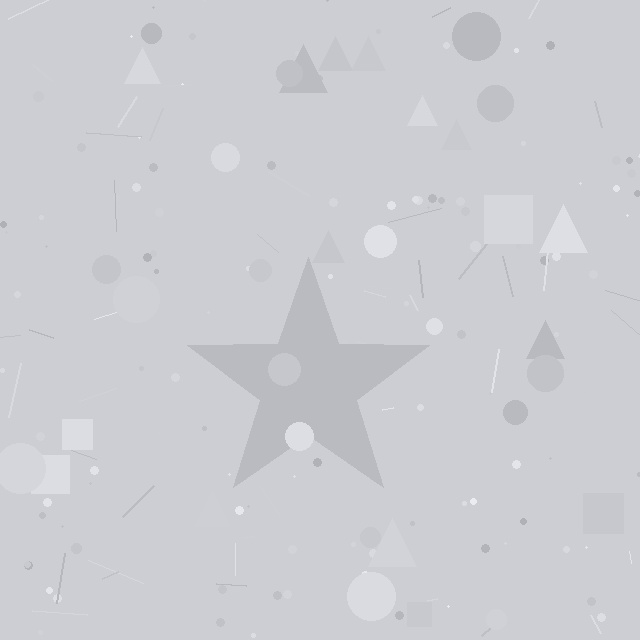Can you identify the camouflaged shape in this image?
The camouflaged shape is a star.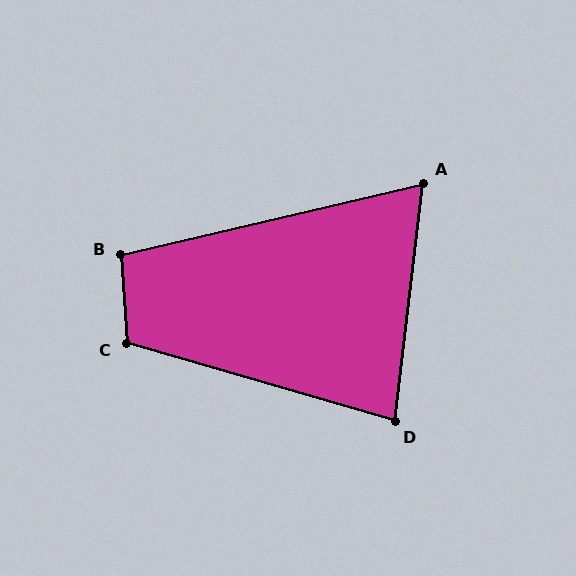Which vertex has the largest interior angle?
C, at approximately 110 degrees.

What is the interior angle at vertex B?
Approximately 99 degrees (obtuse).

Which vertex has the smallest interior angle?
A, at approximately 70 degrees.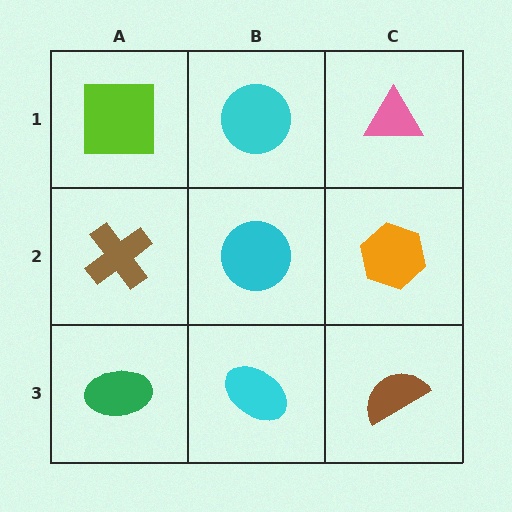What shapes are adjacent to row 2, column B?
A cyan circle (row 1, column B), a cyan ellipse (row 3, column B), a brown cross (row 2, column A), an orange hexagon (row 2, column C).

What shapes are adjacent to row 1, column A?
A brown cross (row 2, column A), a cyan circle (row 1, column B).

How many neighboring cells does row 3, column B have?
3.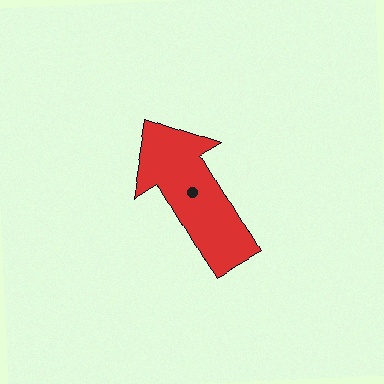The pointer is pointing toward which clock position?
Roughly 11 o'clock.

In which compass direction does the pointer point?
Northwest.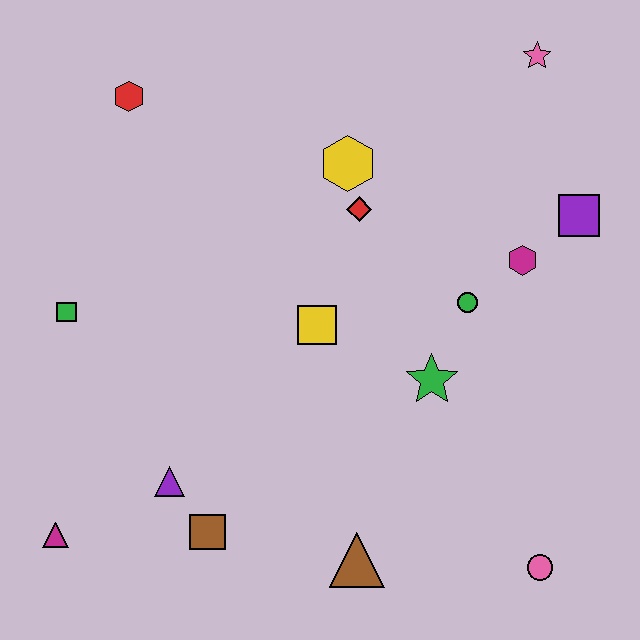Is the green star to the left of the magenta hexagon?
Yes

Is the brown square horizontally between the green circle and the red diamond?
No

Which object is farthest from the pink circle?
The red hexagon is farthest from the pink circle.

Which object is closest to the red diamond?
The yellow hexagon is closest to the red diamond.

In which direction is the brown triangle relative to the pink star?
The brown triangle is below the pink star.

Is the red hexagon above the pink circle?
Yes